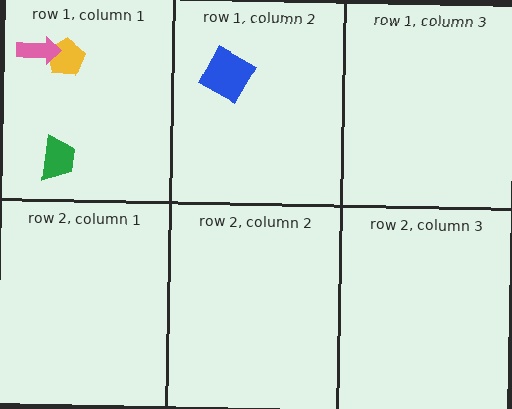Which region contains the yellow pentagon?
The row 1, column 1 region.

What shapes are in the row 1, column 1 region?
The yellow pentagon, the pink arrow, the green trapezoid.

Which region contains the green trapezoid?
The row 1, column 1 region.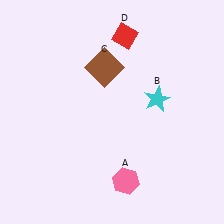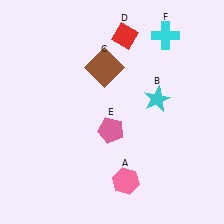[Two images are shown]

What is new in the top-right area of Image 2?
A cyan cross (F) was added in the top-right area of Image 2.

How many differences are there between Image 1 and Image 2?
There are 2 differences between the two images.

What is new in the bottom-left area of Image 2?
A pink pentagon (E) was added in the bottom-left area of Image 2.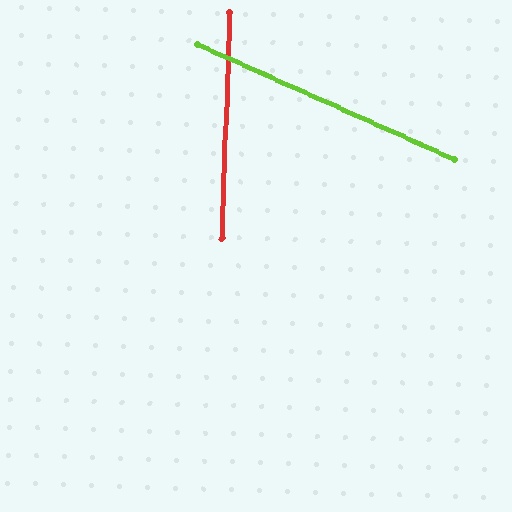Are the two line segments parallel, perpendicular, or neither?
Neither parallel nor perpendicular — they differ by about 68°.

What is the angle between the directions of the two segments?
Approximately 68 degrees.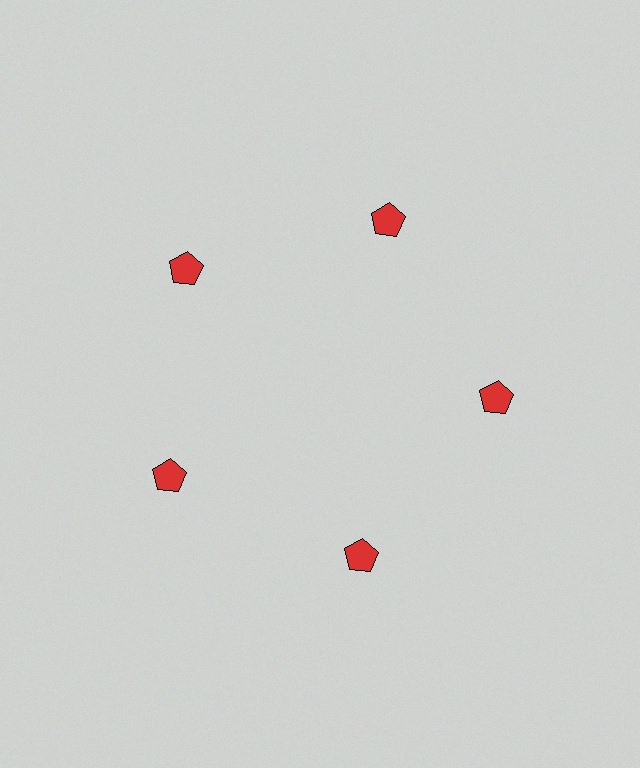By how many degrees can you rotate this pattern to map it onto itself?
The pattern maps onto itself every 72 degrees of rotation.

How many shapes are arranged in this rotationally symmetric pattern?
There are 5 shapes, arranged in 5 groups of 1.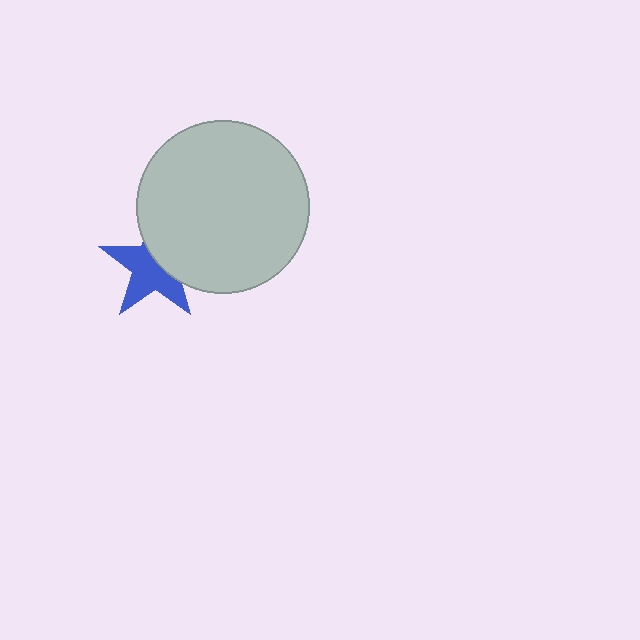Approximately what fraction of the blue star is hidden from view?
Roughly 41% of the blue star is hidden behind the light gray circle.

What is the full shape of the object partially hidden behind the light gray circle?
The partially hidden object is a blue star.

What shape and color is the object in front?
The object in front is a light gray circle.